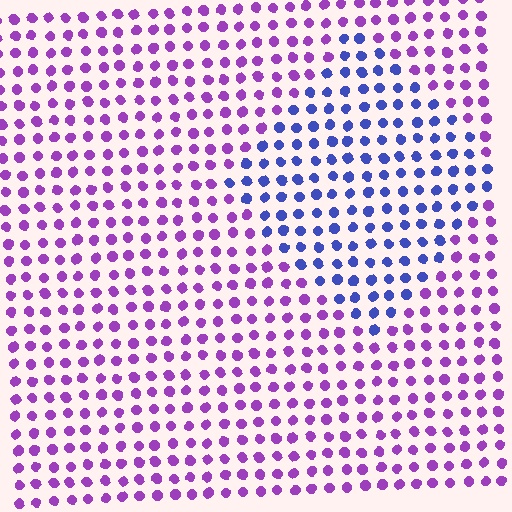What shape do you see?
I see a diamond.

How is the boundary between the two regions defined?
The boundary is defined purely by a slight shift in hue (about 52 degrees). Spacing, size, and orientation are identical on both sides.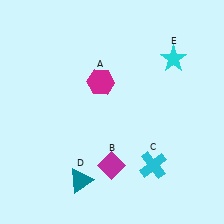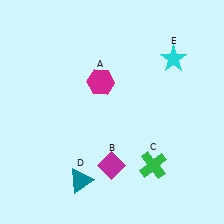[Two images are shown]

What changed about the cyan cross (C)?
In Image 1, C is cyan. In Image 2, it changed to green.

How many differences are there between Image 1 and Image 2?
There is 1 difference between the two images.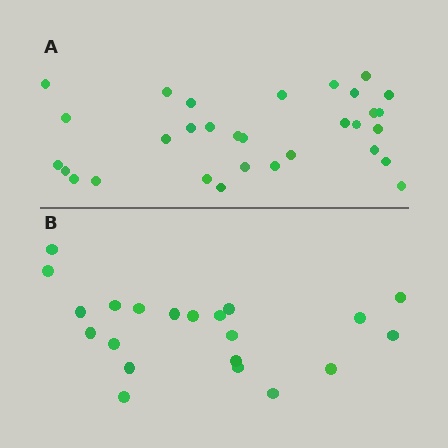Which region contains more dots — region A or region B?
Region A (the top region) has more dots.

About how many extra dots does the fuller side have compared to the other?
Region A has roughly 10 or so more dots than region B.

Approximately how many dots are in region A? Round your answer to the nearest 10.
About 30 dots. (The exact count is 31, which rounds to 30.)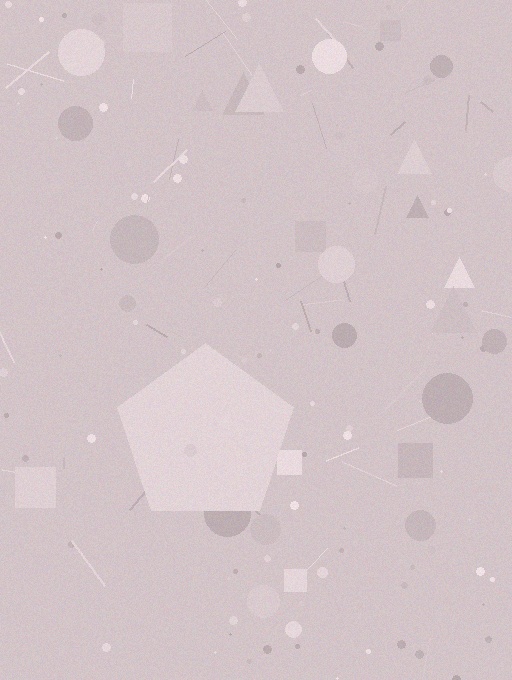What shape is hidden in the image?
A pentagon is hidden in the image.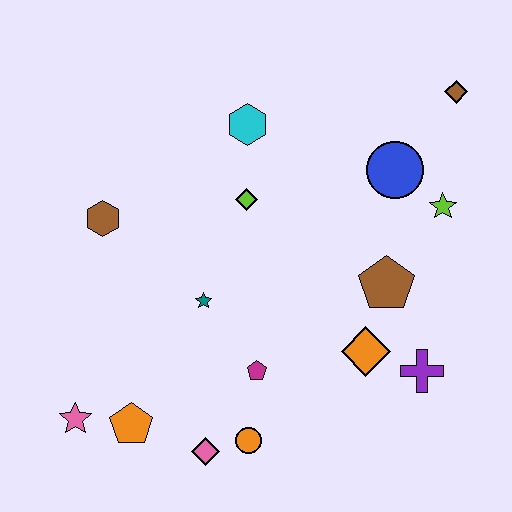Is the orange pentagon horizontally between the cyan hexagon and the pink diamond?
No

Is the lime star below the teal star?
No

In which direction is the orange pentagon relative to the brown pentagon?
The orange pentagon is to the left of the brown pentagon.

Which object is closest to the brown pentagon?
The orange diamond is closest to the brown pentagon.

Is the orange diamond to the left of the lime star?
Yes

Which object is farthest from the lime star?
The pink star is farthest from the lime star.